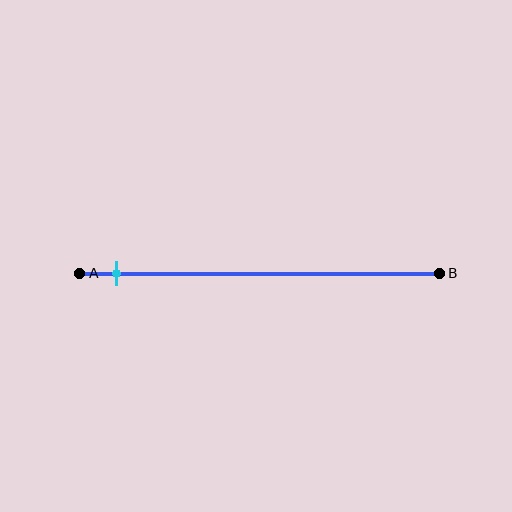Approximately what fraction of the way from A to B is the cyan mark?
The cyan mark is approximately 10% of the way from A to B.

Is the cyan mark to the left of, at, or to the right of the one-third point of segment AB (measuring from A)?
The cyan mark is to the left of the one-third point of segment AB.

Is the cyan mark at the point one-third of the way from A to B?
No, the mark is at about 10% from A, not at the 33% one-third point.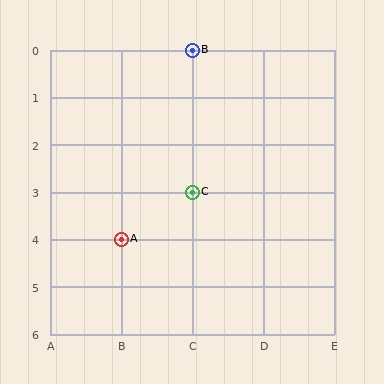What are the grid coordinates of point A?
Point A is at grid coordinates (B, 4).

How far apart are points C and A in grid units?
Points C and A are 1 column and 1 row apart (about 1.4 grid units diagonally).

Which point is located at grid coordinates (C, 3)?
Point C is at (C, 3).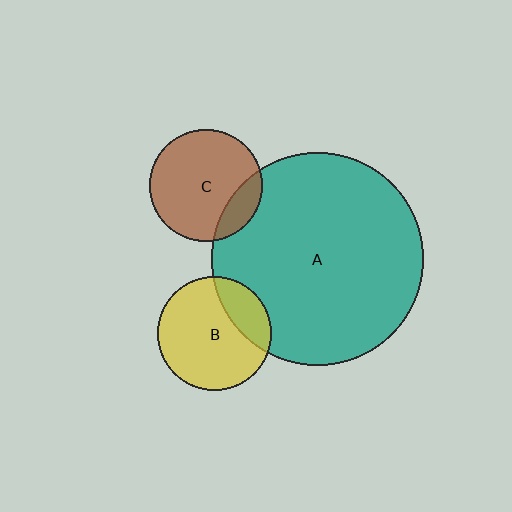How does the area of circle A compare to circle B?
Approximately 3.5 times.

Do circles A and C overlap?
Yes.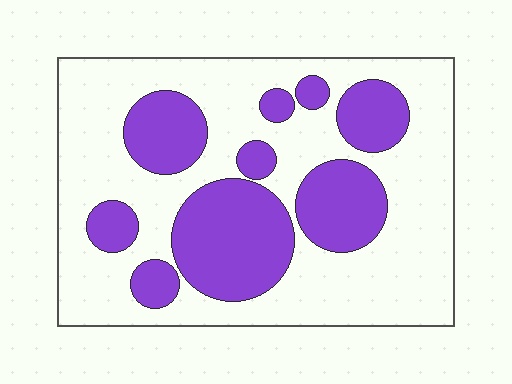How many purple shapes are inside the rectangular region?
9.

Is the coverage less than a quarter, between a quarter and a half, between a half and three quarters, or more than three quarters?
Between a quarter and a half.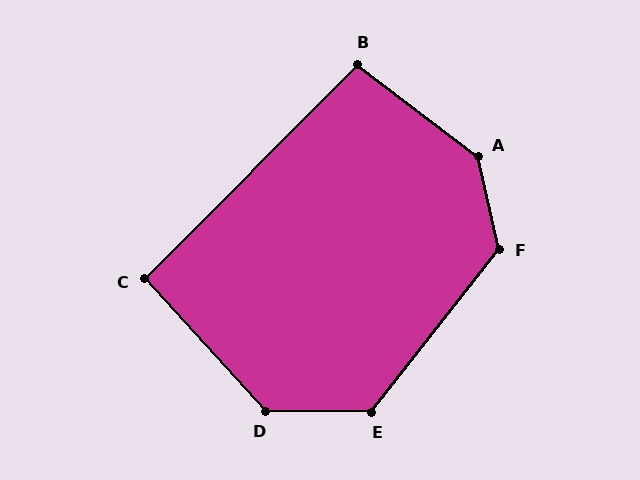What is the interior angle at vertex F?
Approximately 130 degrees (obtuse).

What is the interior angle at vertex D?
Approximately 133 degrees (obtuse).